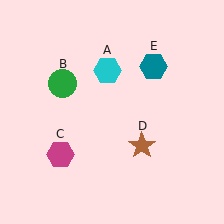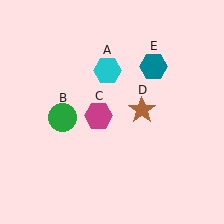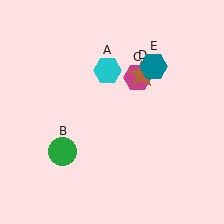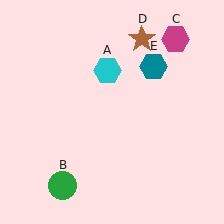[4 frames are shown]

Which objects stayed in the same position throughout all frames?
Cyan hexagon (object A) and teal hexagon (object E) remained stationary.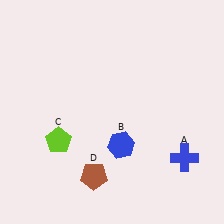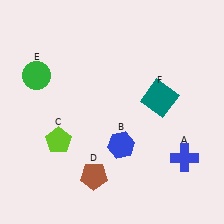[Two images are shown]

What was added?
A green circle (E), a teal square (F) were added in Image 2.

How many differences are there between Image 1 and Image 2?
There are 2 differences between the two images.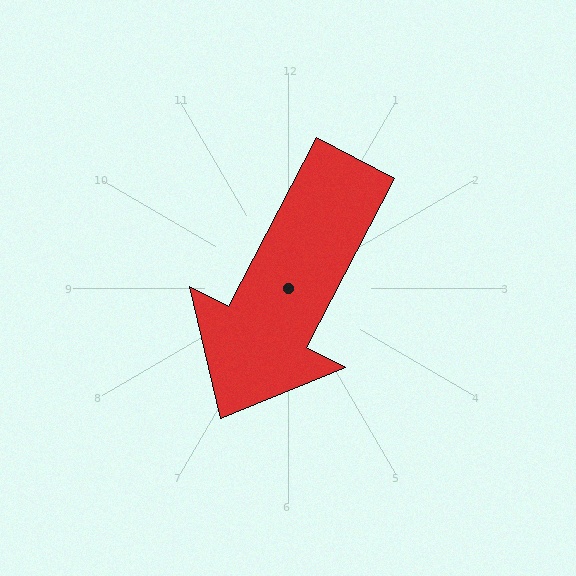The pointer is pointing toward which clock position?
Roughly 7 o'clock.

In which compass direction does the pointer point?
Southwest.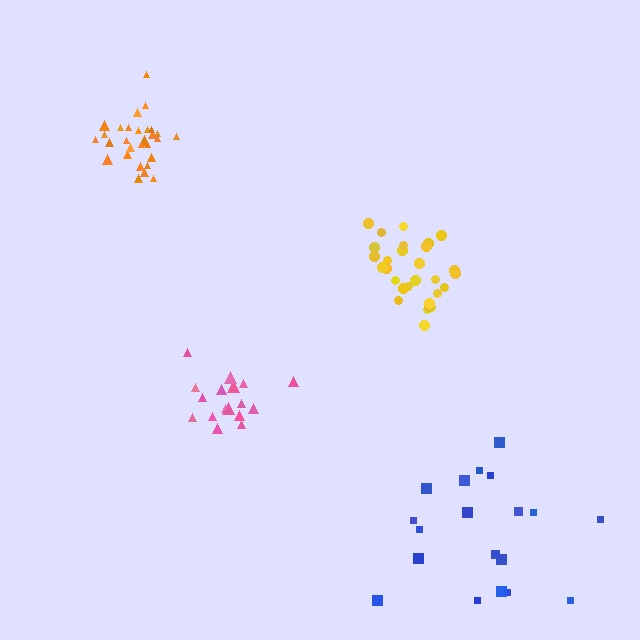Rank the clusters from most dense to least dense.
orange, yellow, pink, blue.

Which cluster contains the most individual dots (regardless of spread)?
Orange (30).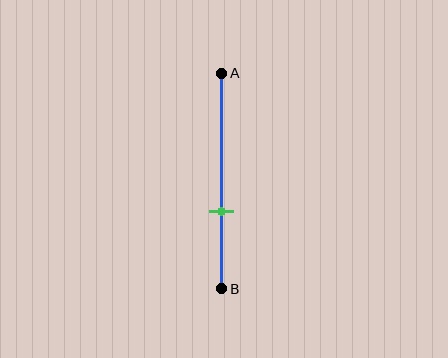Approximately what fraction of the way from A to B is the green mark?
The green mark is approximately 65% of the way from A to B.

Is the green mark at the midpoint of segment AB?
No, the mark is at about 65% from A, not at the 50% midpoint.